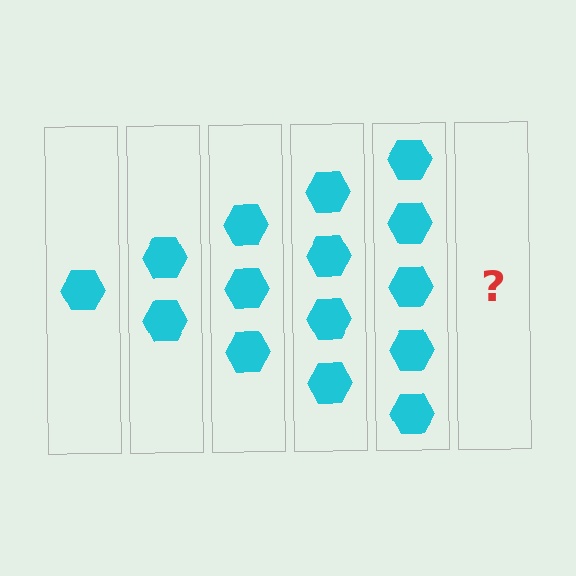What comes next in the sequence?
The next element should be 6 hexagons.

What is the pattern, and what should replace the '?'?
The pattern is that each step adds one more hexagon. The '?' should be 6 hexagons.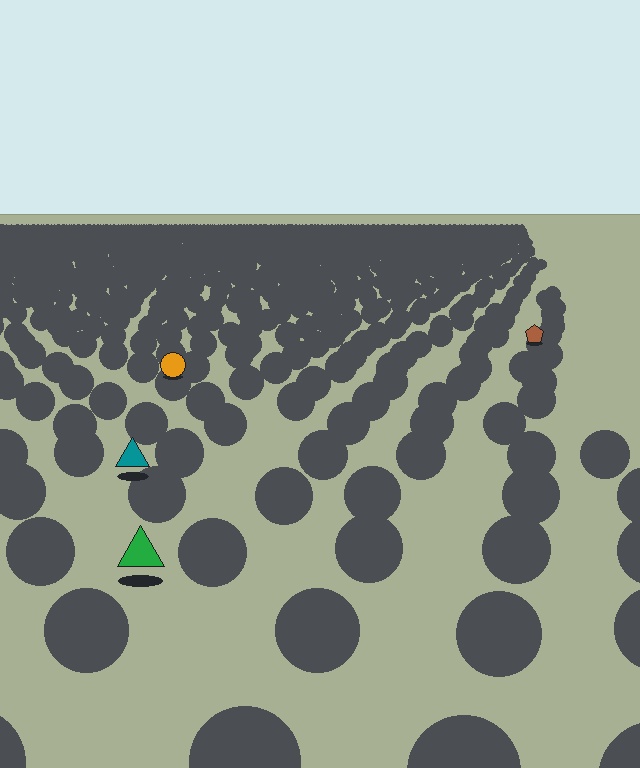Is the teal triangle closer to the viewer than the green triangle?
No. The green triangle is closer — you can tell from the texture gradient: the ground texture is coarser near it.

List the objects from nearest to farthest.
From nearest to farthest: the green triangle, the teal triangle, the orange circle, the brown pentagon.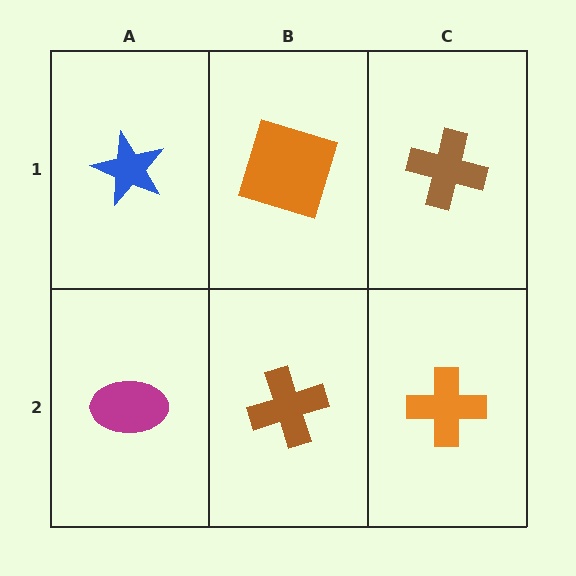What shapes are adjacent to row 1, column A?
A magenta ellipse (row 2, column A), an orange square (row 1, column B).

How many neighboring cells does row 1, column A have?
2.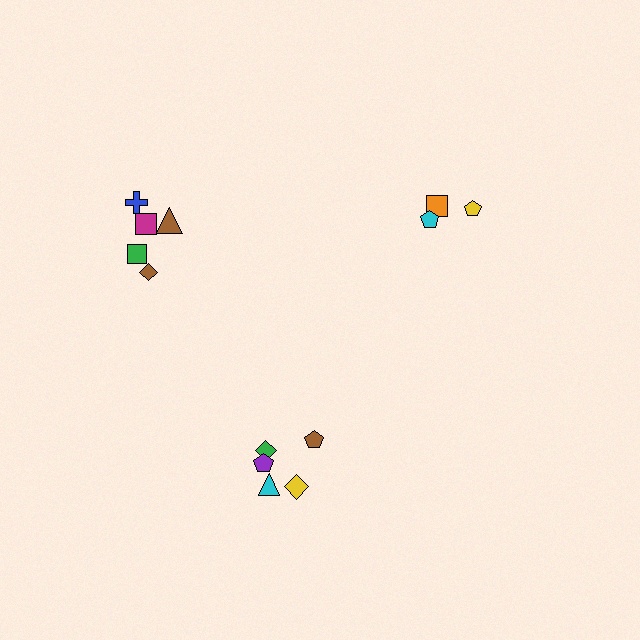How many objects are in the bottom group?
There are 5 objects.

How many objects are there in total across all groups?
There are 13 objects.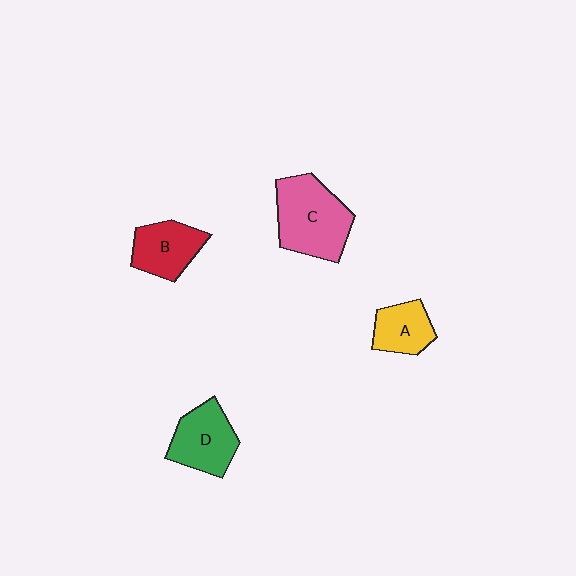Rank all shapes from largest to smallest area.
From largest to smallest: C (pink), D (green), B (red), A (yellow).